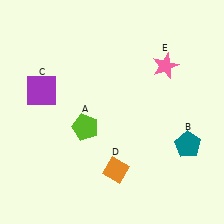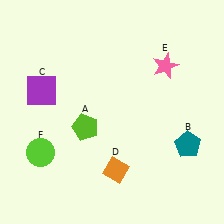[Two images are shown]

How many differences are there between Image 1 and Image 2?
There is 1 difference between the two images.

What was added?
A lime circle (F) was added in Image 2.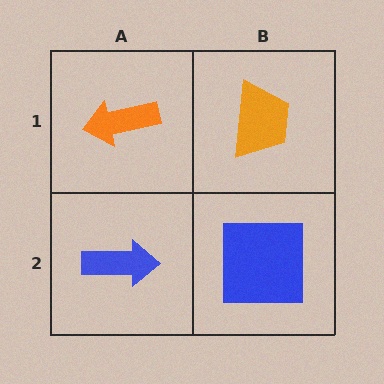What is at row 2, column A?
A blue arrow.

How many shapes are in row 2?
2 shapes.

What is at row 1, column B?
An orange trapezoid.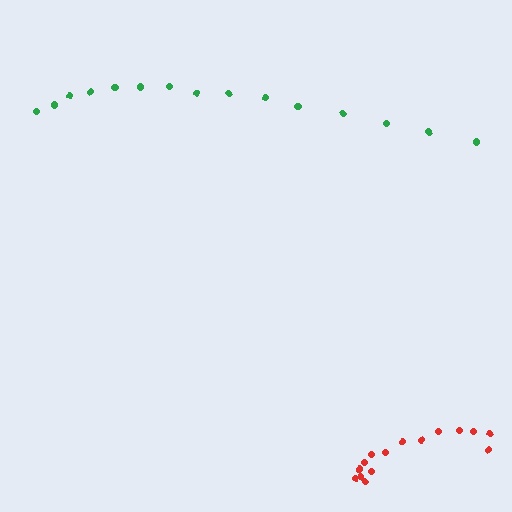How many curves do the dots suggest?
There are 2 distinct paths.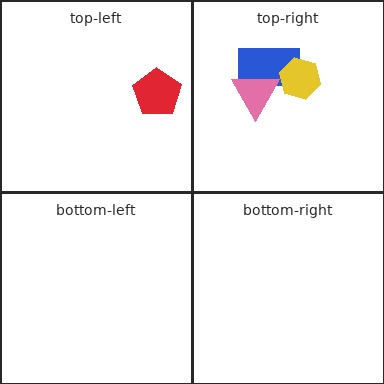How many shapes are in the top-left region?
1.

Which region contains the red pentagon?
The top-left region.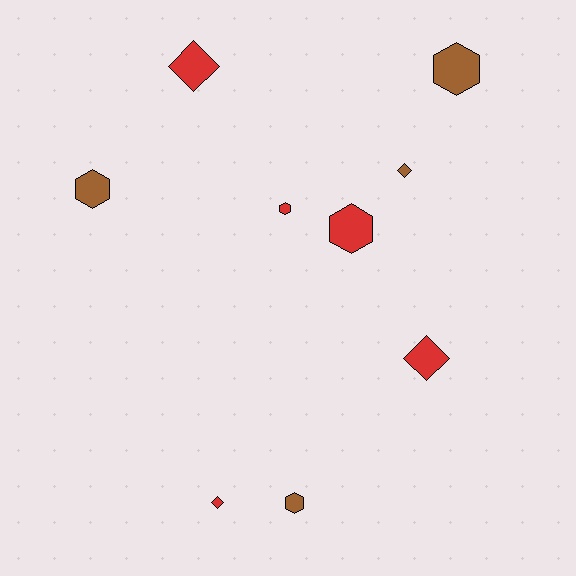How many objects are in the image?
There are 9 objects.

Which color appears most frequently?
Red, with 5 objects.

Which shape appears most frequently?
Hexagon, with 5 objects.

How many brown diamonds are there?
There is 1 brown diamond.